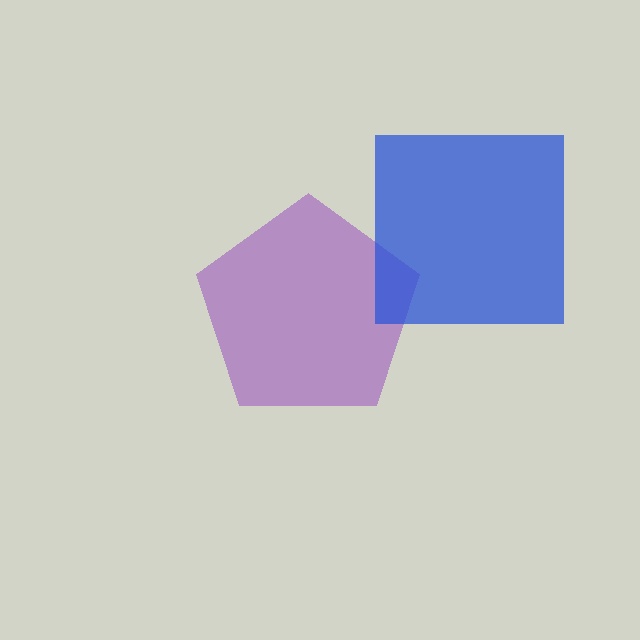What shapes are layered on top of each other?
The layered shapes are: a purple pentagon, a blue square.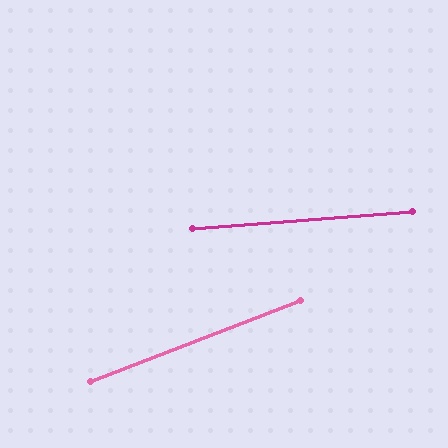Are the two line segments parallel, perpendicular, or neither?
Neither parallel nor perpendicular — they differ by about 17°.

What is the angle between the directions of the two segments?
Approximately 17 degrees.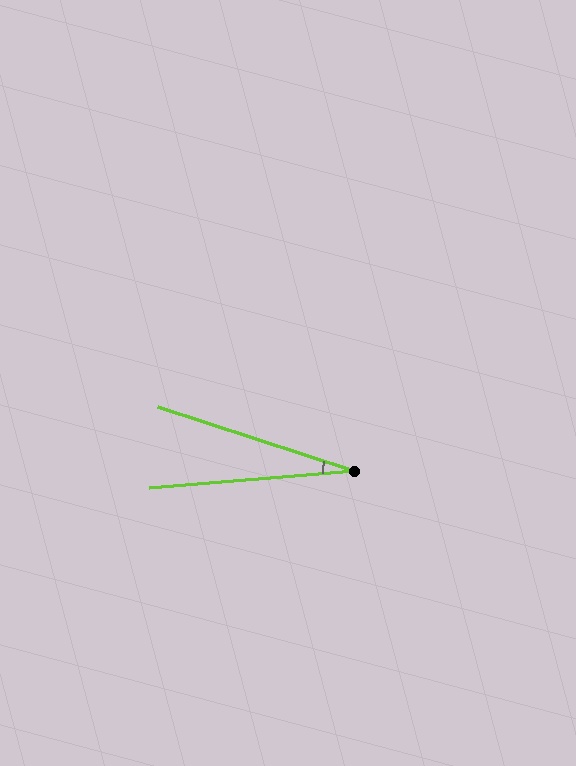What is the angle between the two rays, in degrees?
Approximately 23 degrees.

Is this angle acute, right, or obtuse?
It is acute.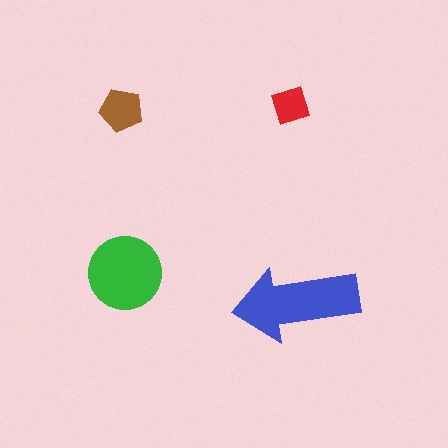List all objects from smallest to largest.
The red diamond, the brown pentagon, the green circle, the blue arrow.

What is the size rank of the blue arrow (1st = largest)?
1st.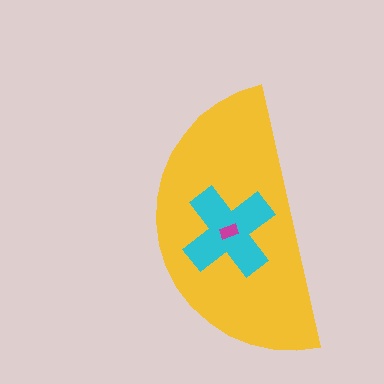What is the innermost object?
The magenta rectangle.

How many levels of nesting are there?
3.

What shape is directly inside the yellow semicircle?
The cyan cross.